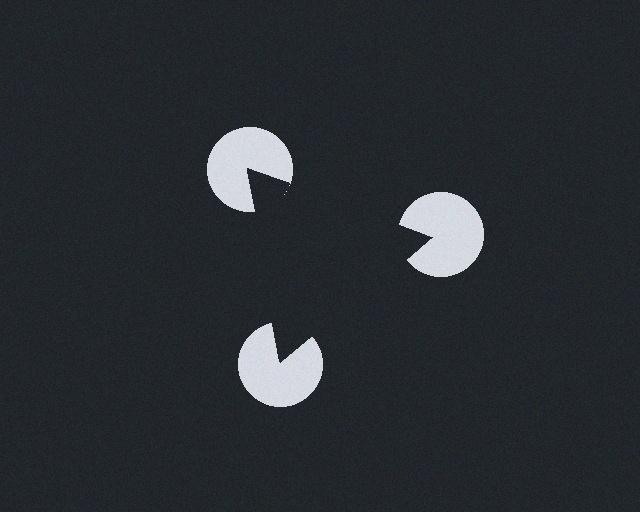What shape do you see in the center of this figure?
An illusory triangle — its edges are inferred from the aligned wedge cuts in the pac-man discs, not physically drawn.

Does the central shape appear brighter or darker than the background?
It typically appears slightly darker than the background, even though no actual brightness change is drawn.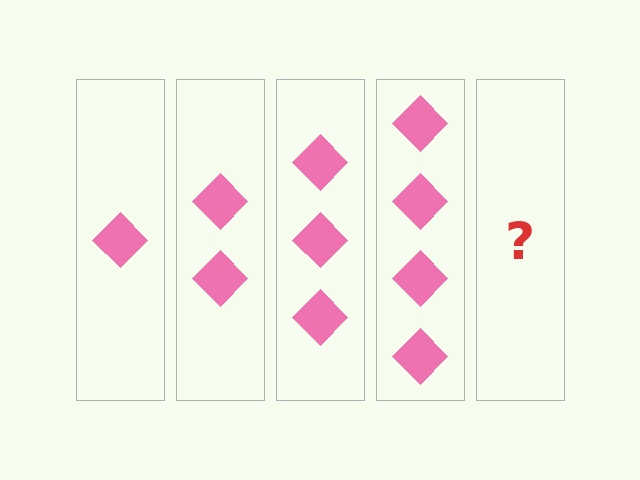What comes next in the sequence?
The next element should be 5 diamonds.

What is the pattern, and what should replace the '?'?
The pattern is that each step adds one more diamond. The '?' should be 5 diamonds.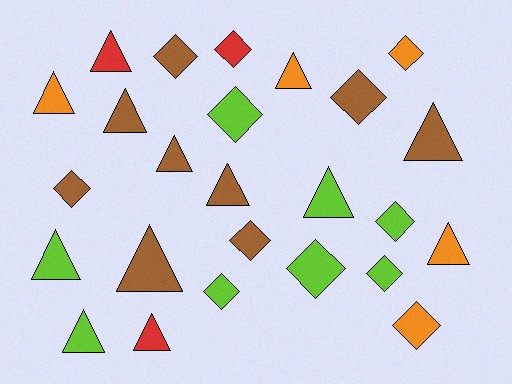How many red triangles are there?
There are 2 red triangles.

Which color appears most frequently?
Brown, with 9 objects.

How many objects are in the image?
There are 25 objects.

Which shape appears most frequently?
Triangle, with 13 objects.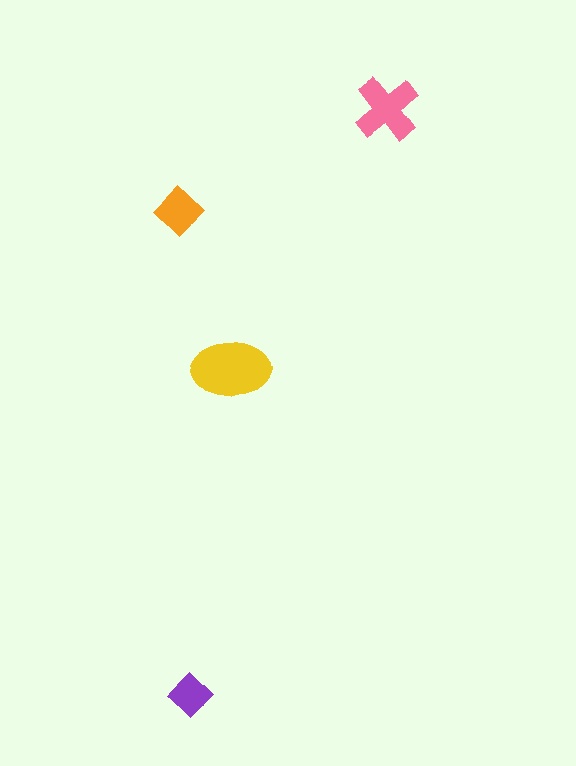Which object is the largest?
The yellow ellipse.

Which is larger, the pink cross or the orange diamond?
The pink cross.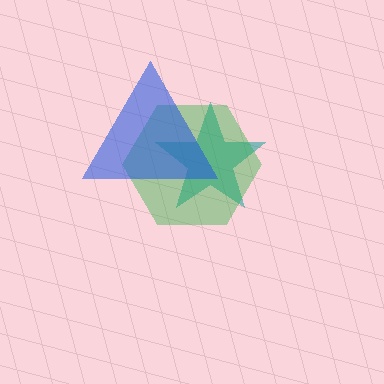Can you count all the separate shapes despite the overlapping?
Yes, there are 3 separate shapes.